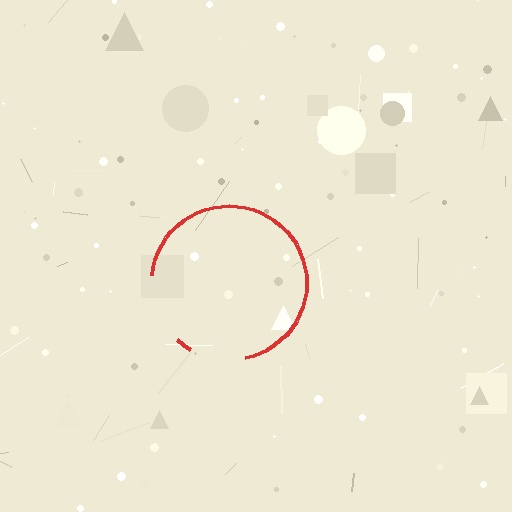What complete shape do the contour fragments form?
The contour fragments form a circle.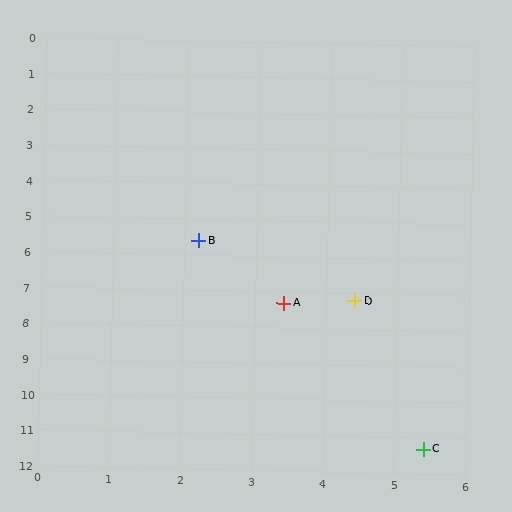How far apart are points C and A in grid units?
Points C and A are about 4.5 grid units apart.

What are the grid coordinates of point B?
Point B is at approximately (2.2, 5.6).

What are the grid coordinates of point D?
Point D is at approximately (4.4, 7.2).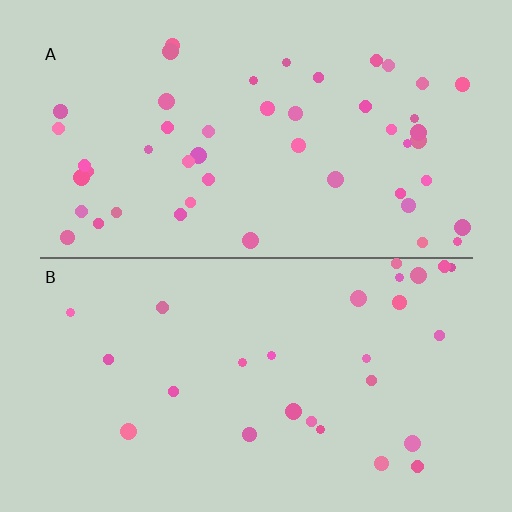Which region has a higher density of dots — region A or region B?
A (the top).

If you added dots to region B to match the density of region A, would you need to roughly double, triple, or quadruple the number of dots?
Approximately double.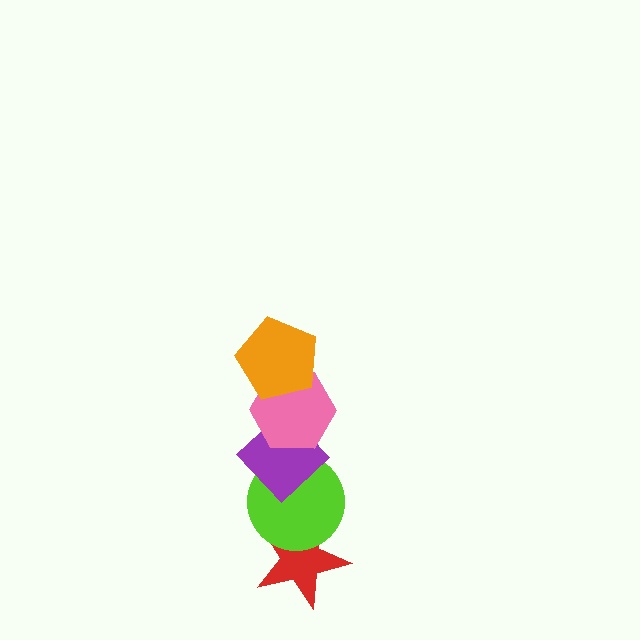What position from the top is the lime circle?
The lime circle is 4th from the top.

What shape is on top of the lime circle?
The purple diamond is on top of the lime circle.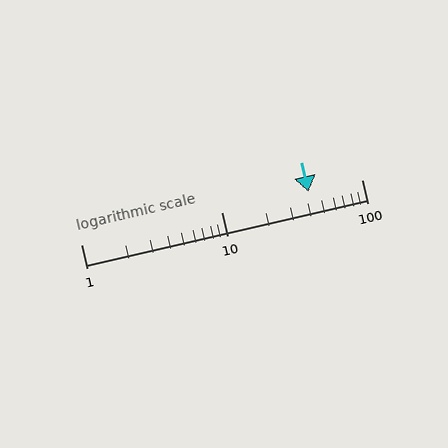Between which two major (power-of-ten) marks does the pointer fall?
The pointer is between 10 and 100.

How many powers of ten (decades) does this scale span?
The scale spans 2 decades, from 1 to 100.